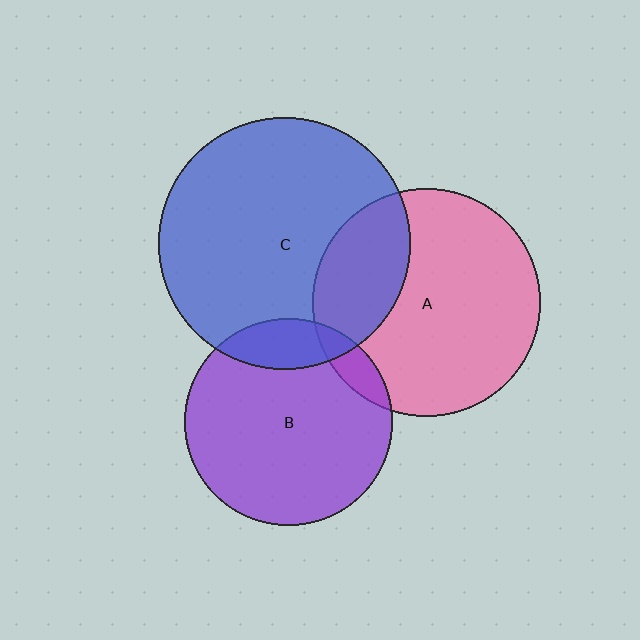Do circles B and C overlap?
Yes.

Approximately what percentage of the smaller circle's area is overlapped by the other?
Approximately 15%.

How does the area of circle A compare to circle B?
Approximately 1.2 times.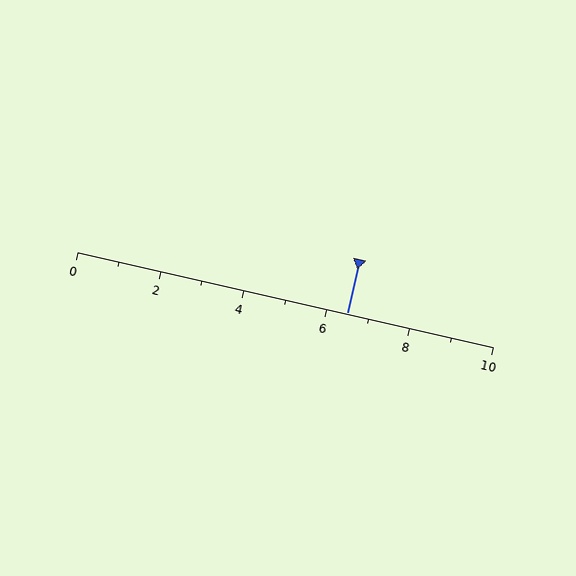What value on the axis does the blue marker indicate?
The marker indicates approximately 6.5.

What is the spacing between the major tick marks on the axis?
The major ticks are spaced 2 apart.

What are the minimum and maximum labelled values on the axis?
The axis runs from 0 to 10.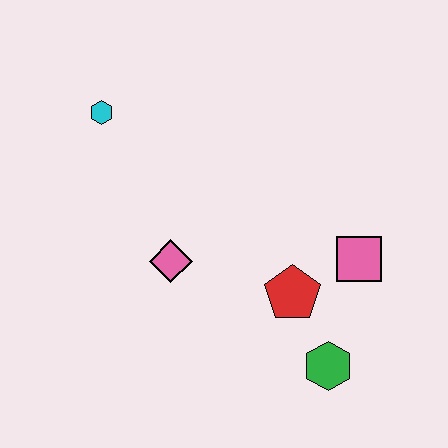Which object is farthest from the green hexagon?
The cyan hexagon is farthest from the green hexagon.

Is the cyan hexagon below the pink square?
No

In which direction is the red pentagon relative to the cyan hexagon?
The red pentagon is to the right of the cyan hexagon.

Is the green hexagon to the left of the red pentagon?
No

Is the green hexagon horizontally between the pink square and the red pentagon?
Yes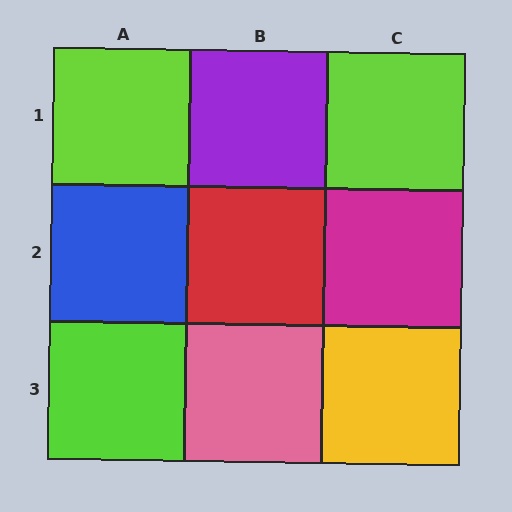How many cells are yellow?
1 cell is yellow.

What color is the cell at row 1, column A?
Lime.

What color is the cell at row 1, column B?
Purple.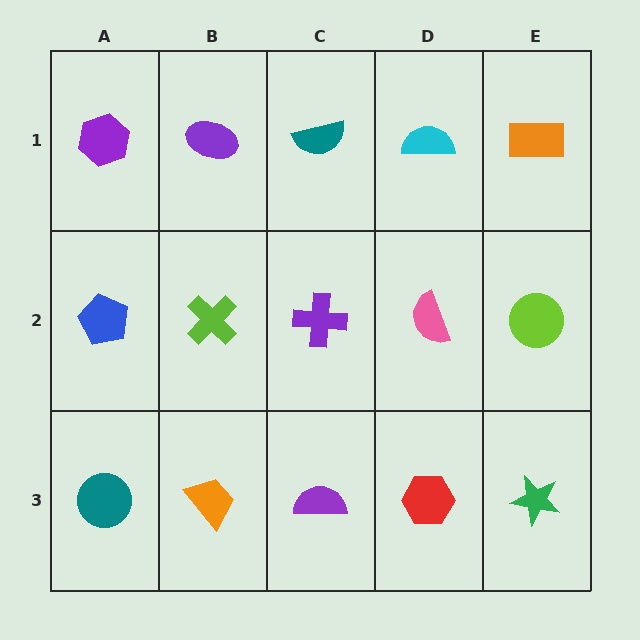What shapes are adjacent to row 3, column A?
A blue pentagon (row 2, column A), an orange trapezoid (row 3, column B).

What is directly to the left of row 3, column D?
A purple semicircle.